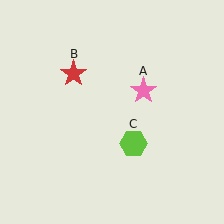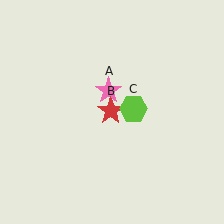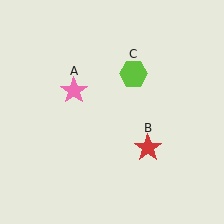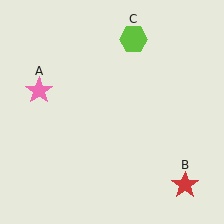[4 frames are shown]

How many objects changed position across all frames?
3 objects changed position: pink star (object A), red star (object B), lime hexagon (object C).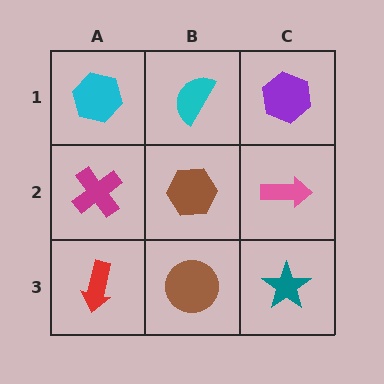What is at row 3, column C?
A teal star.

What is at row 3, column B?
A brown circle.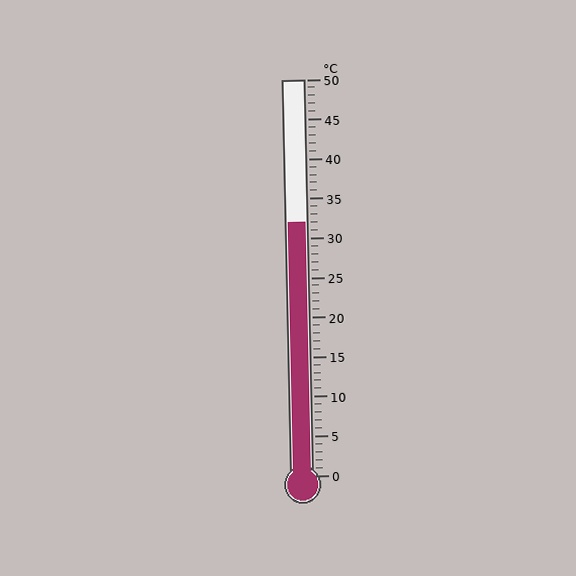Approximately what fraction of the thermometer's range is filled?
The thermometer is filled to approximately 65% of its range.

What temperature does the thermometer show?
The thermometer shows approximately 32°C.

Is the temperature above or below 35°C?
The temperature is below 35°C.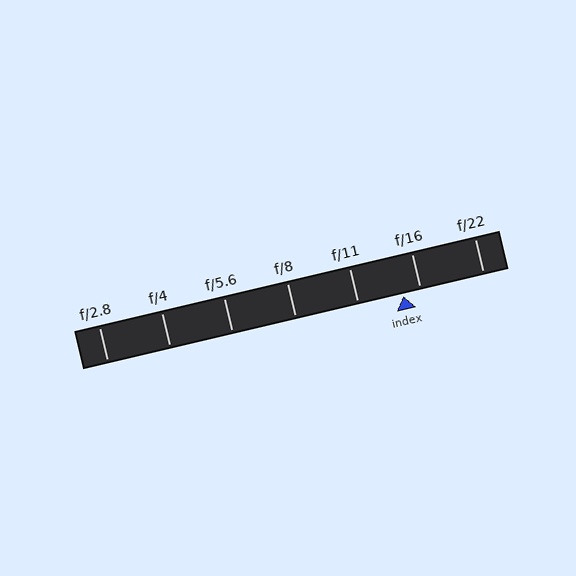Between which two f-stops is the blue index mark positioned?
The index mark is between f/11 and f/16.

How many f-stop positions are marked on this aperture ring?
There are 7 f-stop positions marked.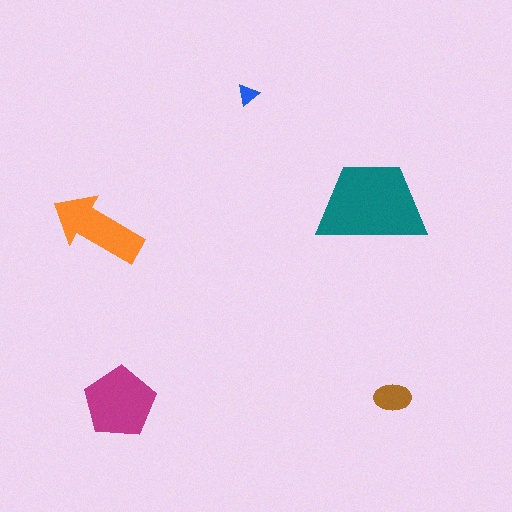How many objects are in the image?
There are 5 objects in the image.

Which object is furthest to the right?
The brown ellipse is rightmost.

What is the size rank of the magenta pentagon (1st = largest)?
2nd.